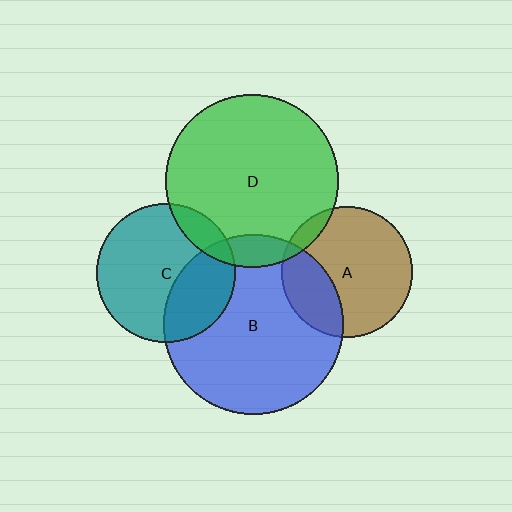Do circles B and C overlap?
Yes.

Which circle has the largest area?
Circle B (blue).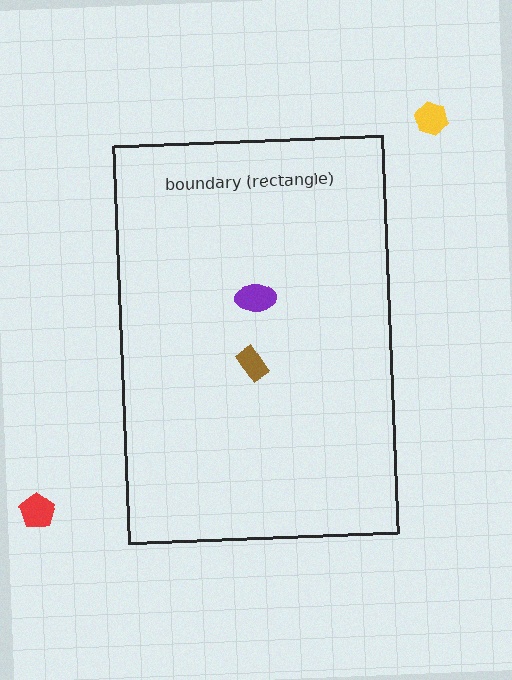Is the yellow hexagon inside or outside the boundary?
Outside.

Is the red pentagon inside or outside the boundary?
Outside.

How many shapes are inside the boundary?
2 inside, 2 outside.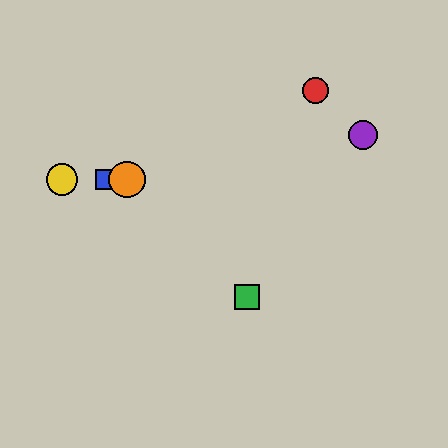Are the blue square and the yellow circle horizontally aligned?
Yes, both are at y≈179.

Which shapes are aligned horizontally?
The blue square, the yellow circle, the orange circle are aligned horizontally.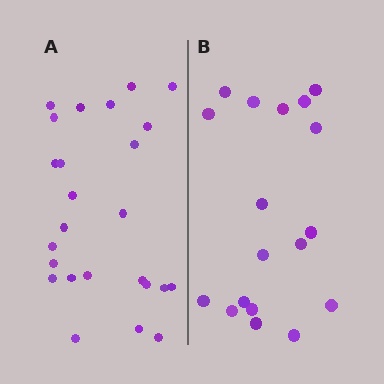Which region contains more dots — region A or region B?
Region A (the left region) has more dots.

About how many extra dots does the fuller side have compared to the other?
Region A has roughly 8 or so more dots than region B.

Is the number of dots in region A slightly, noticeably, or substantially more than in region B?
Region A has noticeably more, but not dramatically so. The ratio is roughly 1.4 to 1.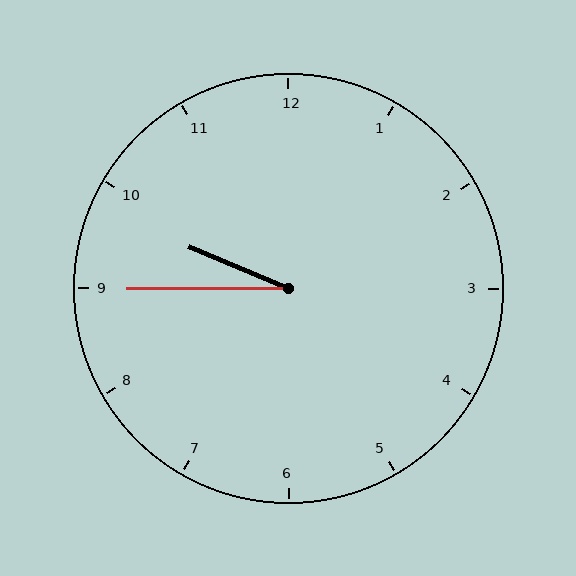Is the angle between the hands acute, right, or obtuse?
It is acute.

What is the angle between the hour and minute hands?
Approximately 22 degrees.